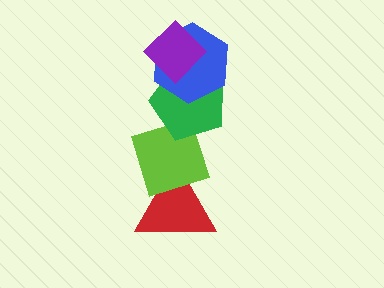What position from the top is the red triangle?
The red triangle is 5th from the top.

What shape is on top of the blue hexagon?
The purple diamond is on top of the blue hexagon.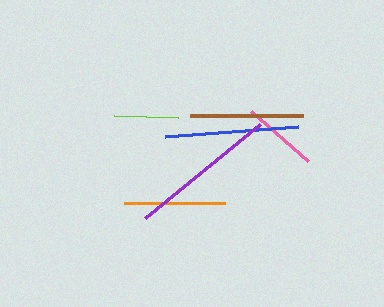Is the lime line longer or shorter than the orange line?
The orange line is longer than the lime line.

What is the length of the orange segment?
The orange segment is approximately 101 pixels long.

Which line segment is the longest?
The purple line is the longest at approximately 148 pixels.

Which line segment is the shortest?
The lime line is the shortest at approximately 64 pixels.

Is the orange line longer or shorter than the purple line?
The purple line is longer than the orange line.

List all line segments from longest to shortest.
From longest to shortest: purple, blue, brown, orange, pink, lime.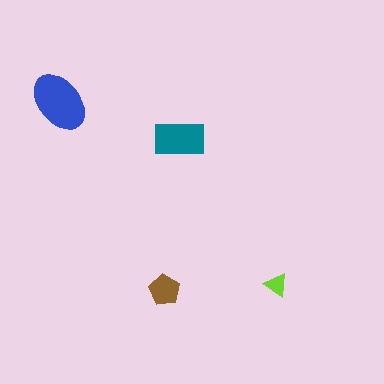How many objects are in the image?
There are 4 objects in the image.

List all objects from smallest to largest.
The lime triangle, the brown pentagon, the teal rectangle, the blue ellipse.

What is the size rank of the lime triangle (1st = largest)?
4th.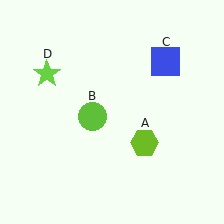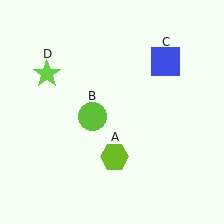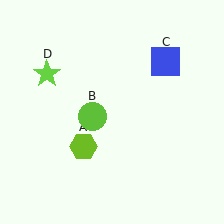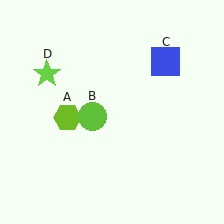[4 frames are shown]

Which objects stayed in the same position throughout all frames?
Lime circle (object B) and blue square (object C) and lime star (object D) remained stationary.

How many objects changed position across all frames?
1 object changed position: lime hexagon (object A).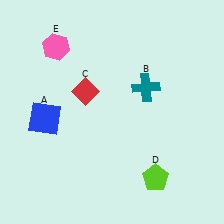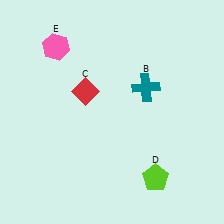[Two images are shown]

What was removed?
The blue square (A) was removed in Image 2.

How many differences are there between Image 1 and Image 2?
There is 1 difference between the two images.